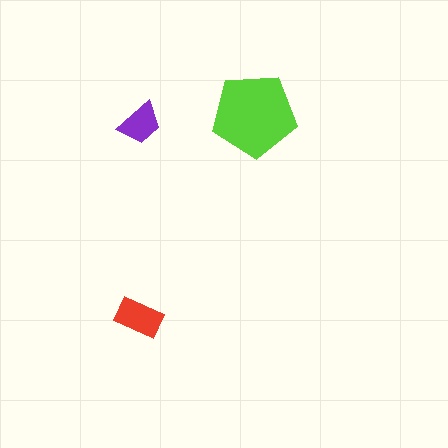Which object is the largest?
The lime pentagon.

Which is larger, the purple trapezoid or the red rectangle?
The red rectangle.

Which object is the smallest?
The purple trapezoid.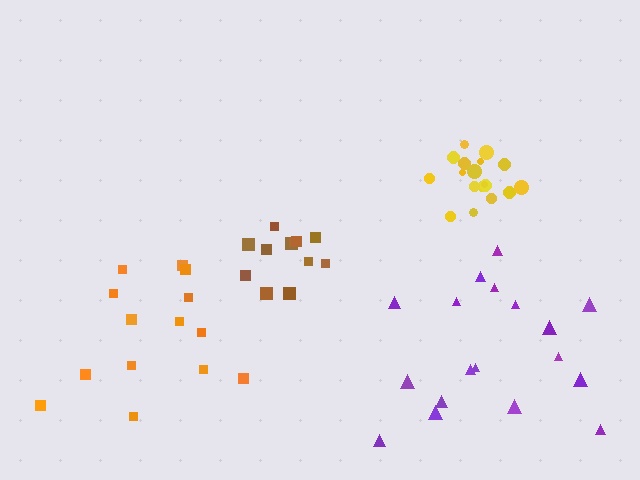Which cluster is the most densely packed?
Yellow.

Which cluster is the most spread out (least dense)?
Purple.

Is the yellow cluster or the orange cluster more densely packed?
Yellow.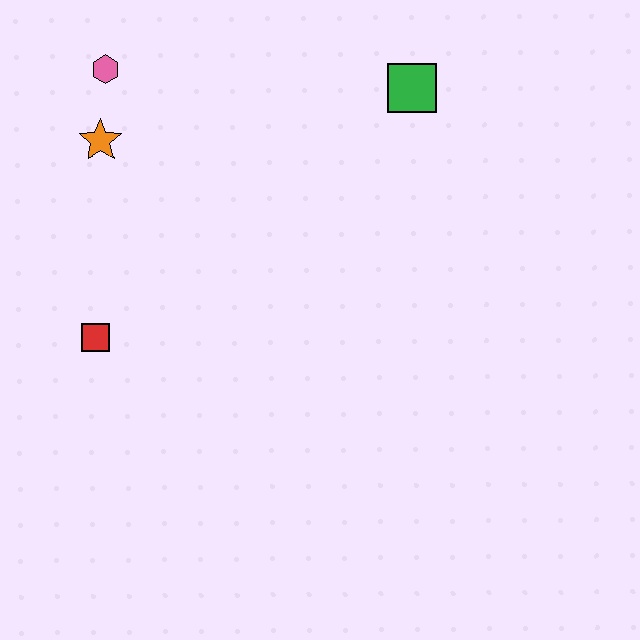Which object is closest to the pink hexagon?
The orange star is closest to the pink hexagon.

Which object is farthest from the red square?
The green square is farthest from the red square.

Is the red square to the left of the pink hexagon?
Yes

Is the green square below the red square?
No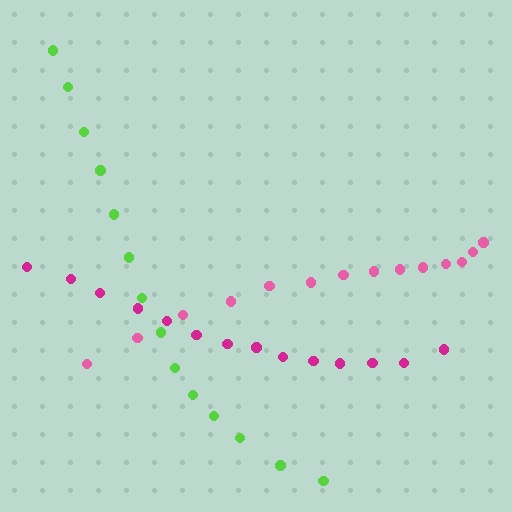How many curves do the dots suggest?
There are 3 distinct paths.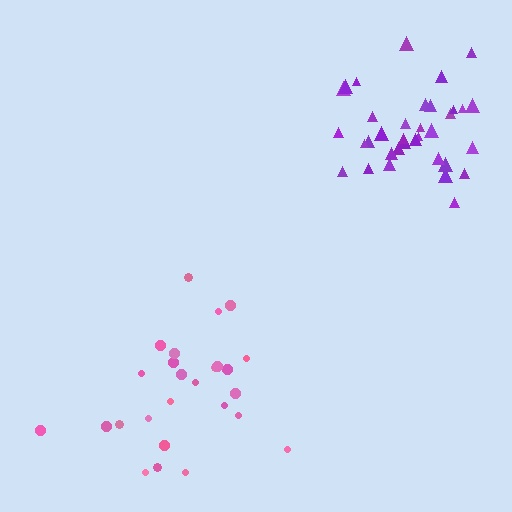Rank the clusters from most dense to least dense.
purple, pink.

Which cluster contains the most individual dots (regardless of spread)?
Purple (35).